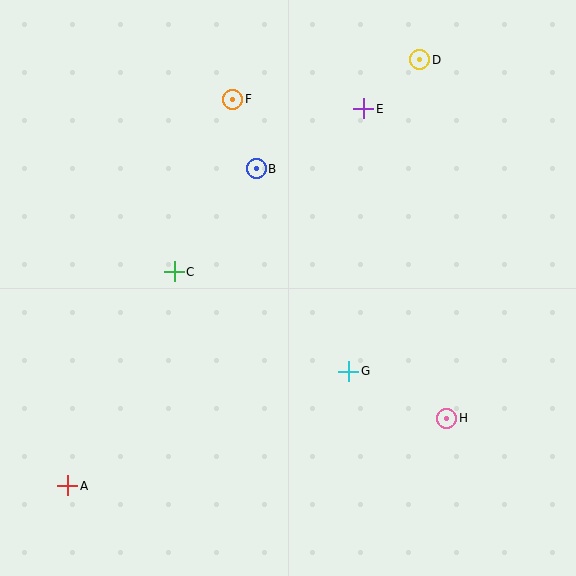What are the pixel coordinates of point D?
Point D is at (420, 60).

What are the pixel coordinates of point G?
Point G is at (349, 371).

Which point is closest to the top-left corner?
Point F is closest to the top-left corner.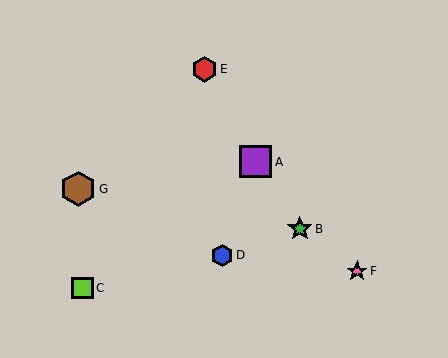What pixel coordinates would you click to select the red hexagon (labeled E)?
Click at (204, 69) to select the red hexagon E.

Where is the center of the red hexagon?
The center of the red hexagon is at (204, 69).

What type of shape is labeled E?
Shape E is a red hexagon.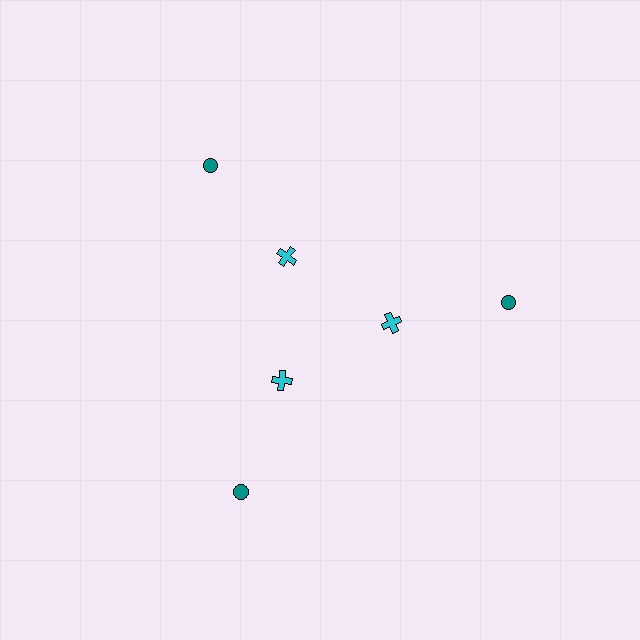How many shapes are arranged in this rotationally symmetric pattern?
There are 6 shapes, arranged in 3 groups of 2.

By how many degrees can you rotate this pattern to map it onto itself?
The pattern maps onto itself every 120 degrees of rotation.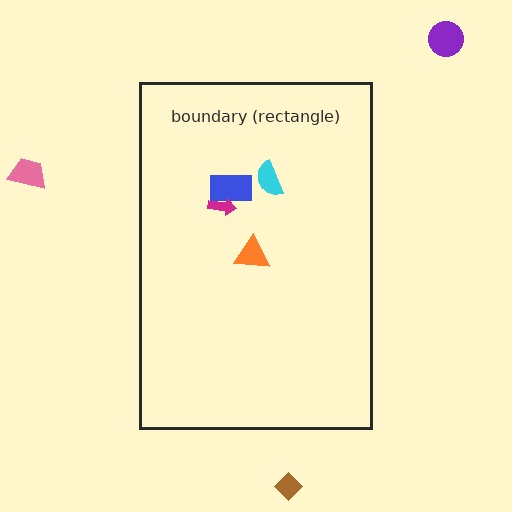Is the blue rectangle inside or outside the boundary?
Inside.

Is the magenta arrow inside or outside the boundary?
Inside.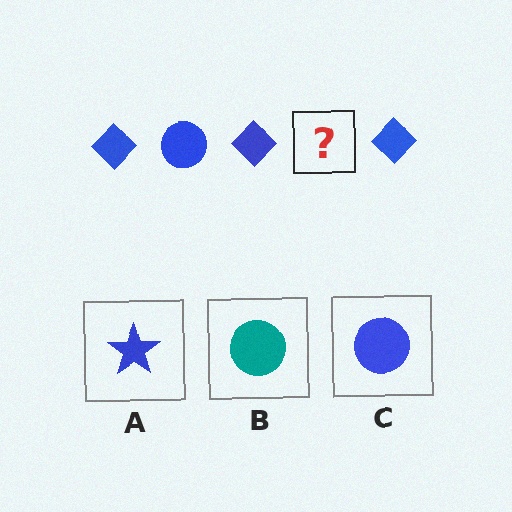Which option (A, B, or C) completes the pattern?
C.